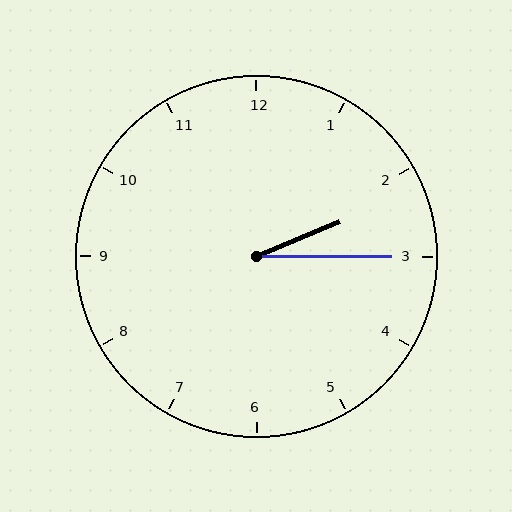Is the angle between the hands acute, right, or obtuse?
It is acute.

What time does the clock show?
2:15.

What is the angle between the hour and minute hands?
Approximately 22 degrees.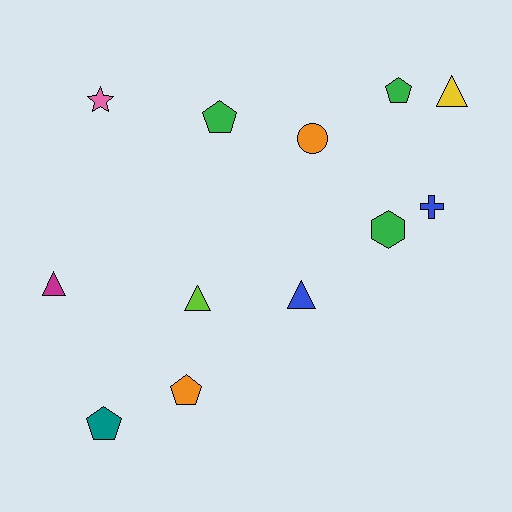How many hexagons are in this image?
There is 1 hexagon.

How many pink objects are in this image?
There is 1 pink object.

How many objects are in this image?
There are 12 objects.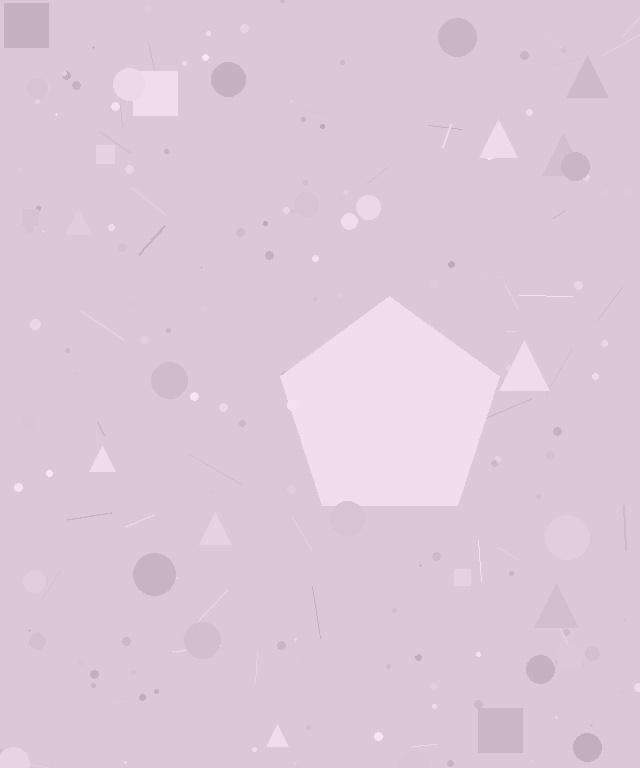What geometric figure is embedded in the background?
A pentagon is embedded in the background.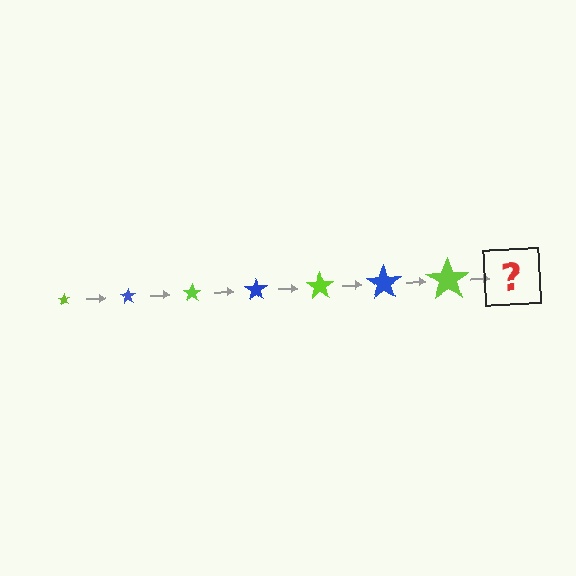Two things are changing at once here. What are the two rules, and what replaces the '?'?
The two rules are that the star grows larger each step and the color cycles through lime and blue. The '?' should be a blue star, larger than the previous one.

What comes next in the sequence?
The next element should be a blue star, larger than the previous one.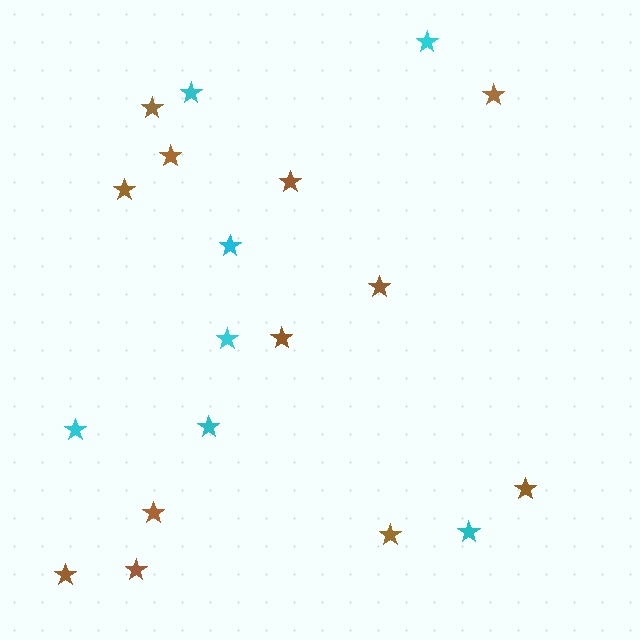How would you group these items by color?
There are 2 groups: one group of brown stars (12) and one group of cyan stars (7).